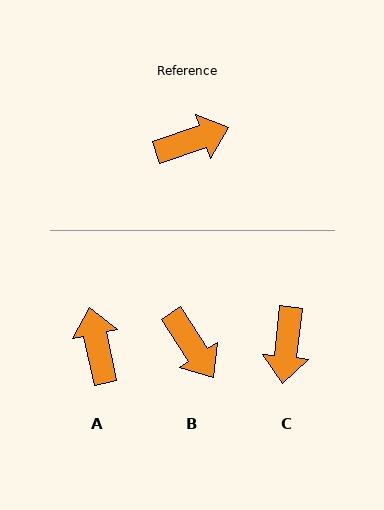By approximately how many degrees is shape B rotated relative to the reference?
Approximately 75 degrees clockwise.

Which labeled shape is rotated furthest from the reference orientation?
C, about 115 degrees away.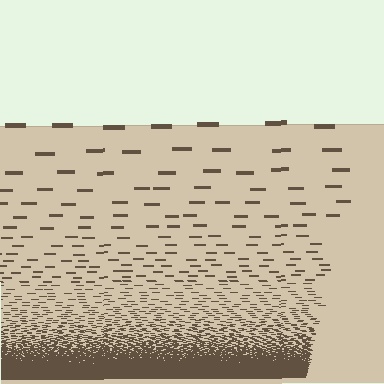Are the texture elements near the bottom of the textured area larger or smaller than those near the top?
Smaller. The gradient is inverted — elements near the bottom are smaller and denser.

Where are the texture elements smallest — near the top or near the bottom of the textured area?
Near the bottom.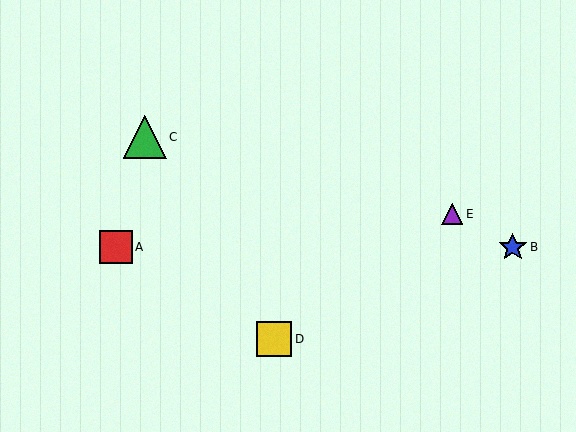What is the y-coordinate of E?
Object E is at y≈214.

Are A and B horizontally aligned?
Yes, both are at y≈247.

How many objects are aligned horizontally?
2 objects (A, B) are aligned horizontally.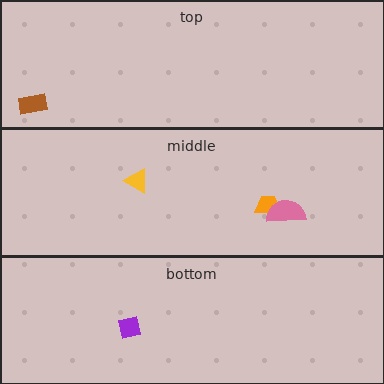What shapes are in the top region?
The brown rectangle.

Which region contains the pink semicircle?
The middle region.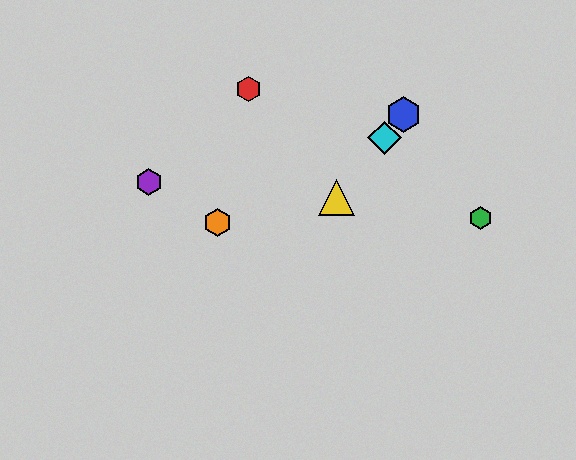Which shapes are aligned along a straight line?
The blue hexagon, the yellow triangle, the cyan diamond are aligned along a straight line.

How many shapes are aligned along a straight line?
3 shapes (the blue hexagon, the yellow triangle, the cyan diamond) are aligned along a straight line.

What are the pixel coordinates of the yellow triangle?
The yellow triangle is at (336, 197).